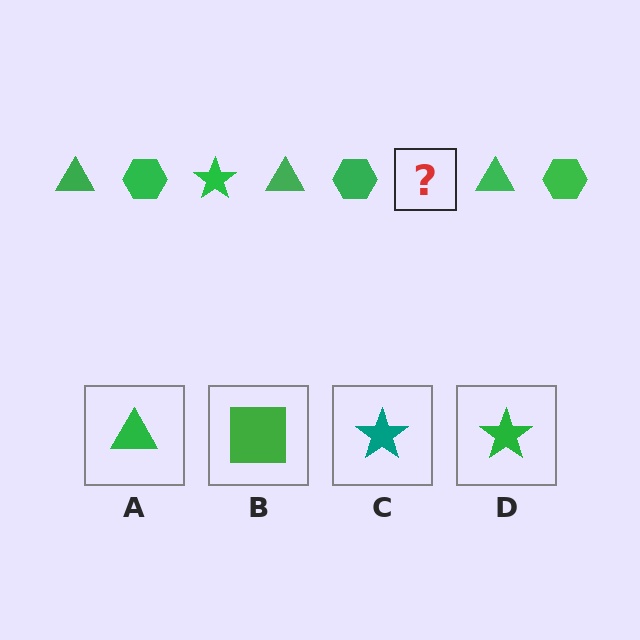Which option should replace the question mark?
Option D.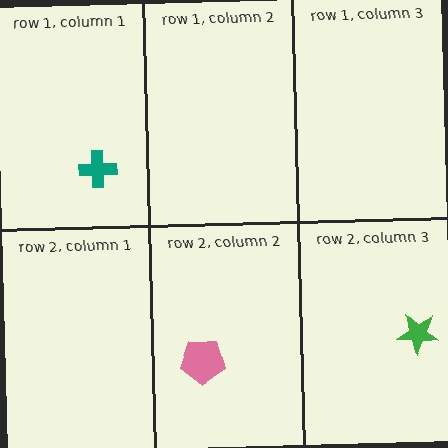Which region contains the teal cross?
The row 1, column 1 region.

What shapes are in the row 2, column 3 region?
The green star.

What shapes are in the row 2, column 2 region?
The pink pentagon.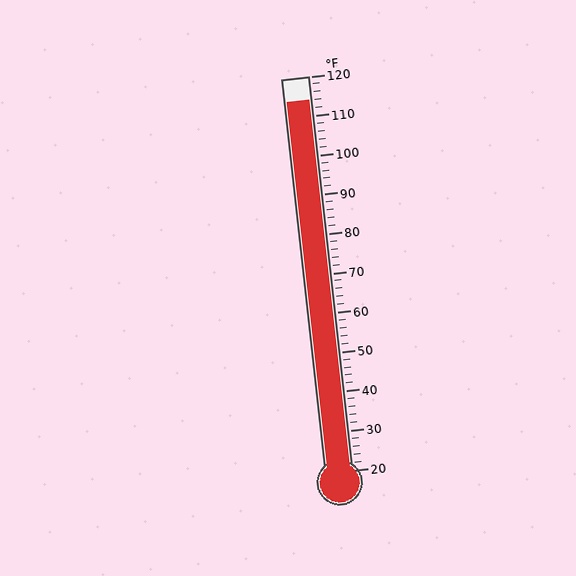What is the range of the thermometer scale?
The thermometer scale ranges from 20°F to 120°F.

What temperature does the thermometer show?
The thermometer shows approximately 114°F.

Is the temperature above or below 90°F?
The temperature is above 90°F.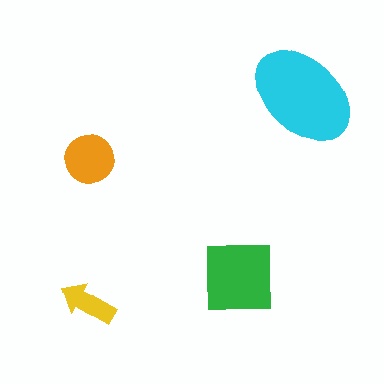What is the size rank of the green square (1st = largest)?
2nd.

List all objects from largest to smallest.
The cyan ellipse, the green square, the orange circle, the yellow arrow.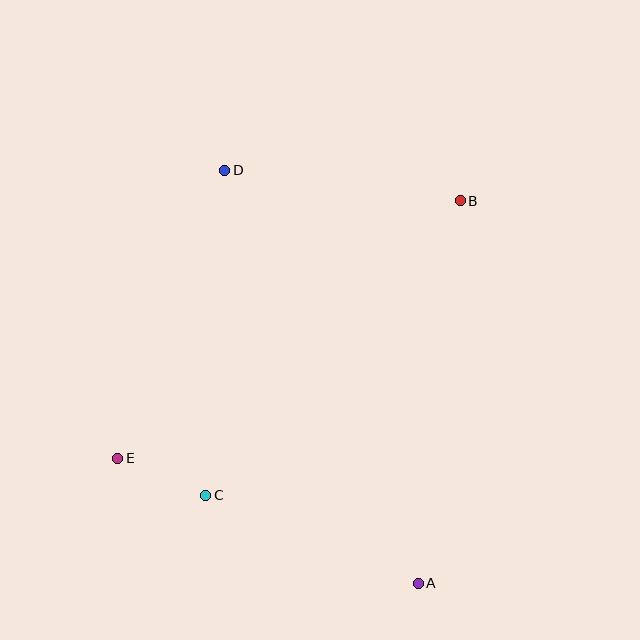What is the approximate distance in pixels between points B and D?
The distance between B and D is approximately 237 pixels.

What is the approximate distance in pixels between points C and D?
The distance between C and D is approximately 326 pixels.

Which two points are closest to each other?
Points C and E are closest to each other.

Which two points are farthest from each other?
Points A and D are farthest from each other.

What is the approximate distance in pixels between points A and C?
The distance between A and C is approximately 230 pixels.